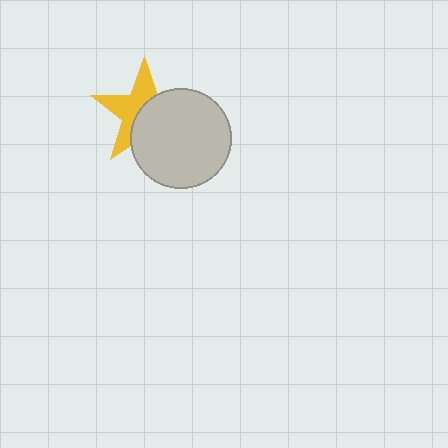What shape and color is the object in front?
The object in front is a light gray circle.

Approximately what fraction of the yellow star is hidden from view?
Roughly 52% of the yellow star is hidden behind the light gray circle.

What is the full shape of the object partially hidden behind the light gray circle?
The partially hidden object is a yellow star.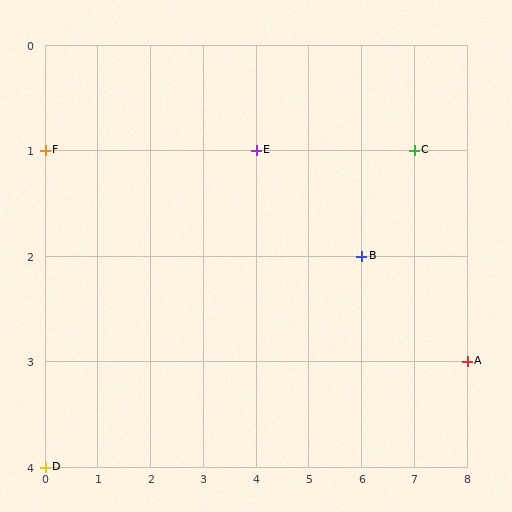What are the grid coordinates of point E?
Point E is at grid coordinates (4, 1).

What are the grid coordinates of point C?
Point C is at grid coordinates (7, 1).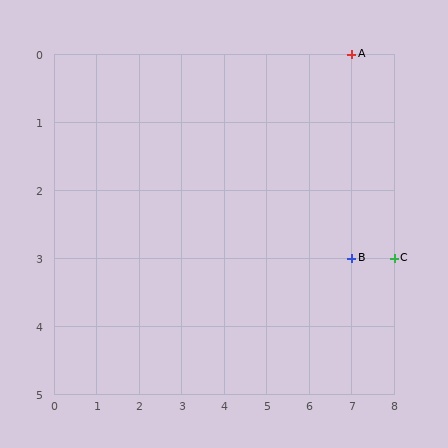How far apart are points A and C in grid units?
Points A and C are 1 column and 3 rows apart (about 3.2 grid units diagonally).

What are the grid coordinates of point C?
Point C is at grid coordinates (8, 3).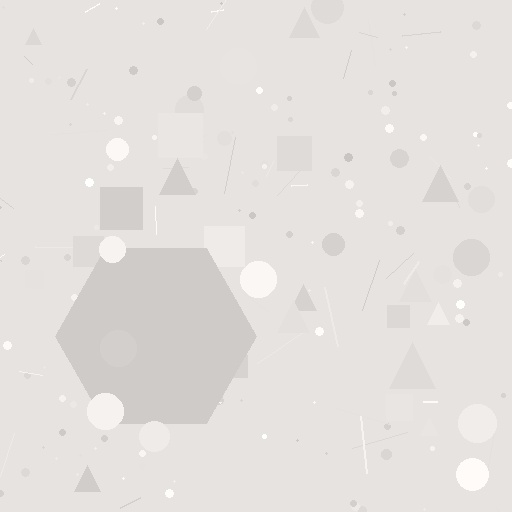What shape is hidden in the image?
A hexagon is hidden in the image.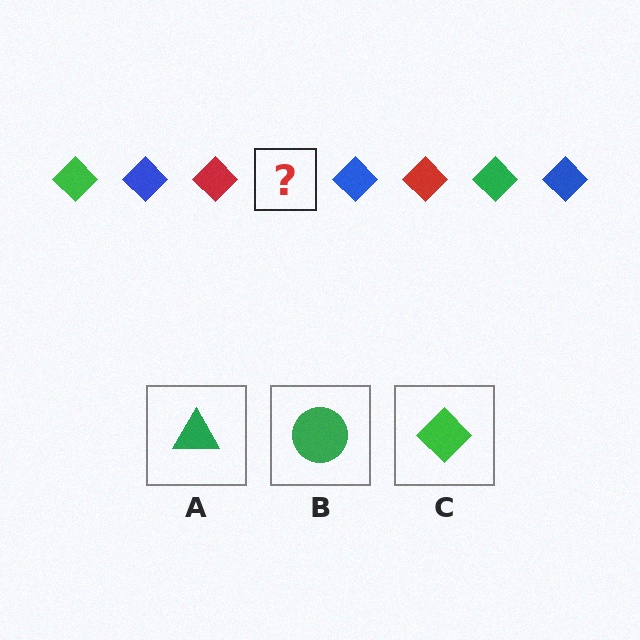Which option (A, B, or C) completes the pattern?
C.